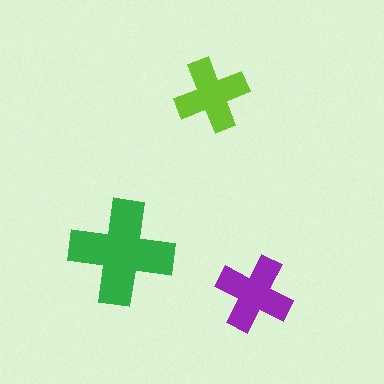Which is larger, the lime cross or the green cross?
The green one.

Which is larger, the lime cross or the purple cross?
The purple one.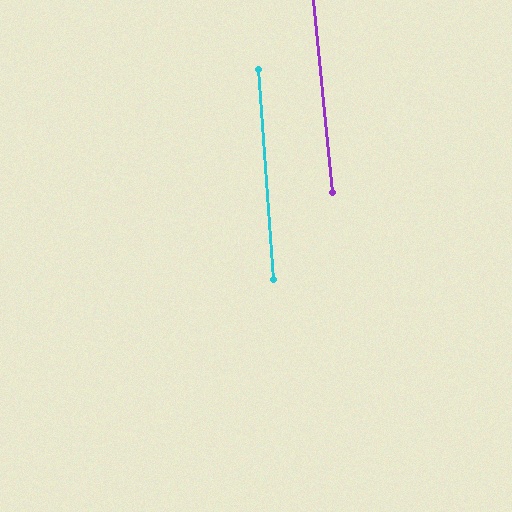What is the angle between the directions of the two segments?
Approximately 2 degrees.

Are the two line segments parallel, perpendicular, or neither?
Parallel — their directions differ by only 1.6°.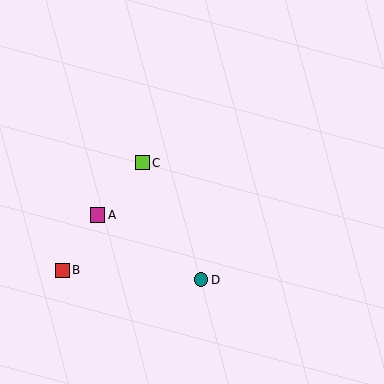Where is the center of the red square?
The center of the red square is at (62, 270).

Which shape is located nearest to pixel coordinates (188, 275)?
The teal circle (labeled D) at (201, 280) is nearest to that location.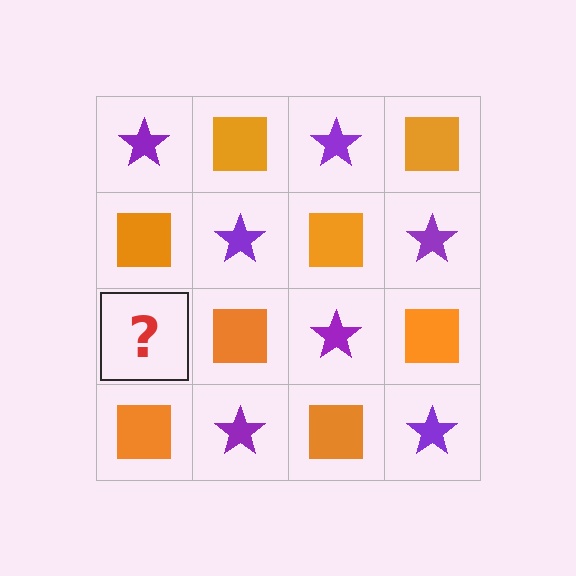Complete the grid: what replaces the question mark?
The question mark should be replaced with a purple star.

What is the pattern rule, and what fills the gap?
The rule is that it alternates purple star and orange square in a checkerboard pattern. The gap should be filled with a purple star.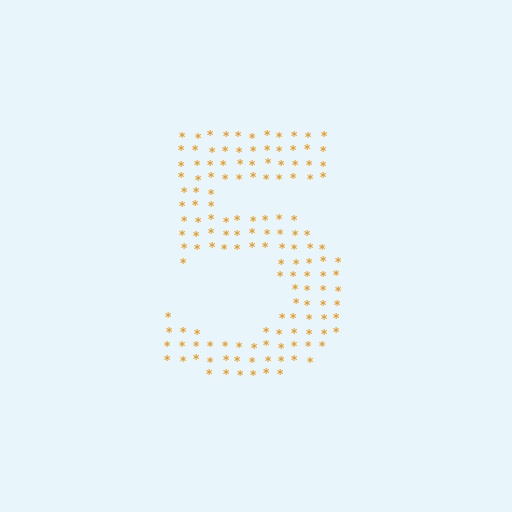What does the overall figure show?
The overall figure shows the digit 5.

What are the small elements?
The small elements are asterisks.